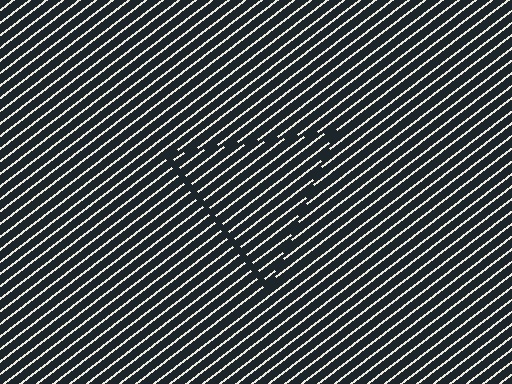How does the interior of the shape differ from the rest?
The interior of the shape contains the same grating, shifted by half a period — the contour is defined by the phase discontinuity where line-ends from the inner and outer gratings abut.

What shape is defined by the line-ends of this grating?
An illusory triangle. The interior of the shape contains the same grating, shifted by half a period — the contour is defined by the phase discontinuity where line-ends from the inner and outer gratings abut.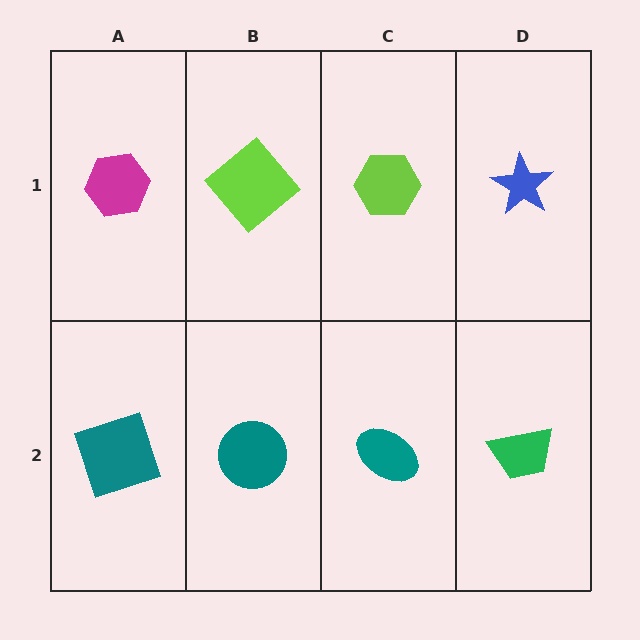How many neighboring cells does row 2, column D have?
2.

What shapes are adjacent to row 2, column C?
A lime hexagon (row 1, column C), a teal circle (row 2, column B), a green trapezoid (row 2, column D).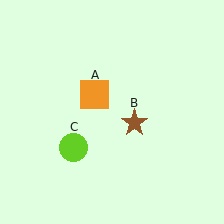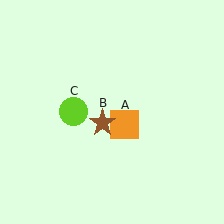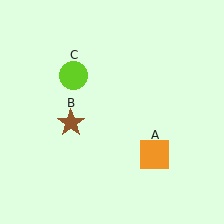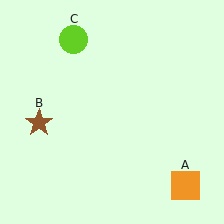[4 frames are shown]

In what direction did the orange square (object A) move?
The orange square (object A) moved down and to the right.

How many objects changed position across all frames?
3 objects changed position: orange square (object A), brown star (object B), lime circle (object C).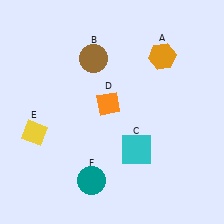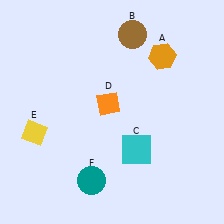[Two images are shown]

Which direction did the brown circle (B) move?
The brown circle (B) moved right.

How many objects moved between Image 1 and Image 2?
1 object moved between the two images.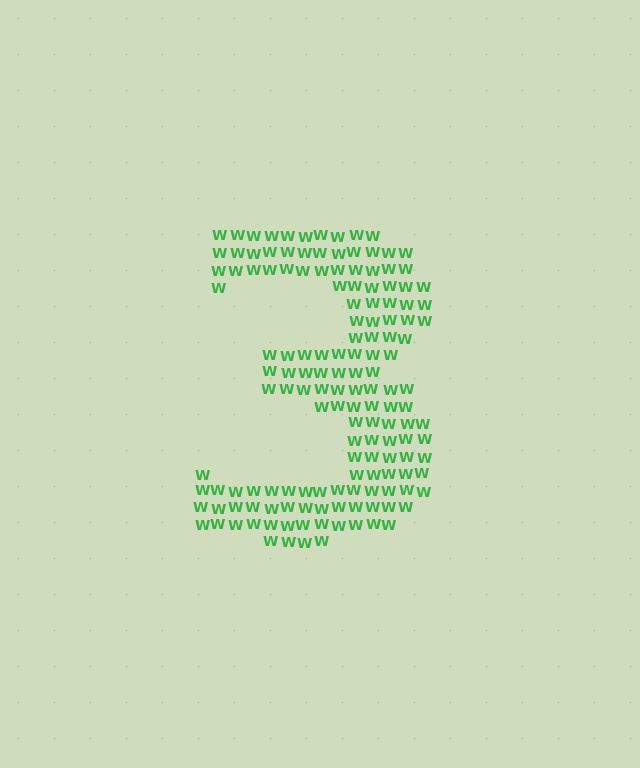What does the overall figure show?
The overall figure shows the digit 3.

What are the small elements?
The small elements are letter W's.